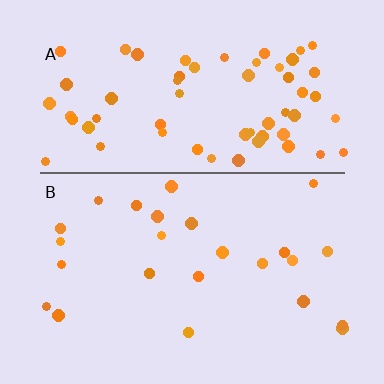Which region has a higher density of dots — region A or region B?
A (the top).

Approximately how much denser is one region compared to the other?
Approximately 2.6× — region A over region B.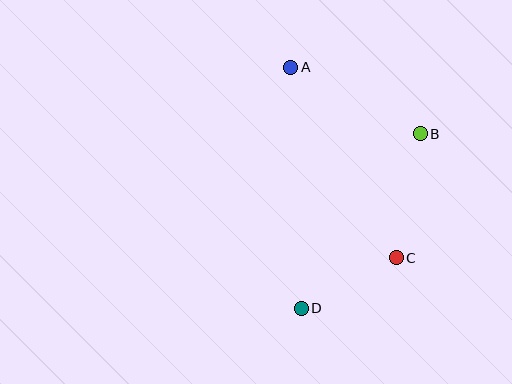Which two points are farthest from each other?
Points A and D are farthest from each other.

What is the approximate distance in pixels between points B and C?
The distance between B and C is approximately 126 pixels.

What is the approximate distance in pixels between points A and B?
The distance between A and B is approximately 146 pixels.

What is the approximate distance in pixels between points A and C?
The distance between A and C is approximately 218 pixels.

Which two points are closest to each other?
Points C and D are closest to each other.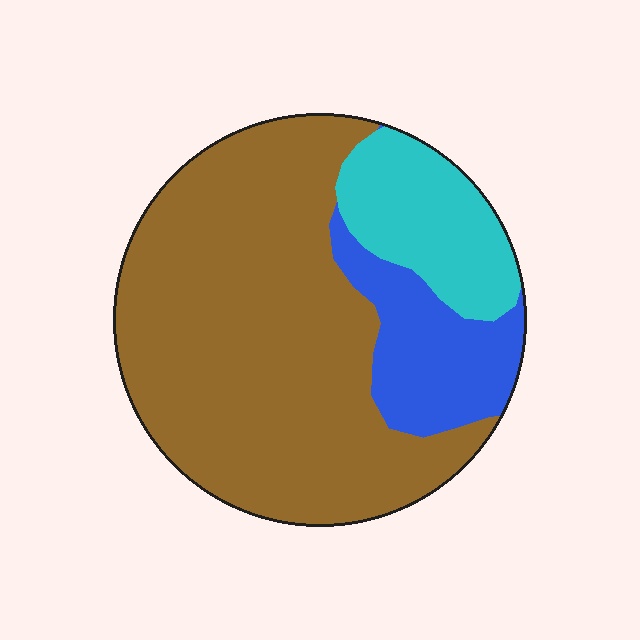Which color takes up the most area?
Brown, at roughly 70%.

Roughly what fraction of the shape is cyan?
Cyan takes up less than a sixth of the shape.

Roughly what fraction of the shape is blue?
Blue covers about 15% of the shape.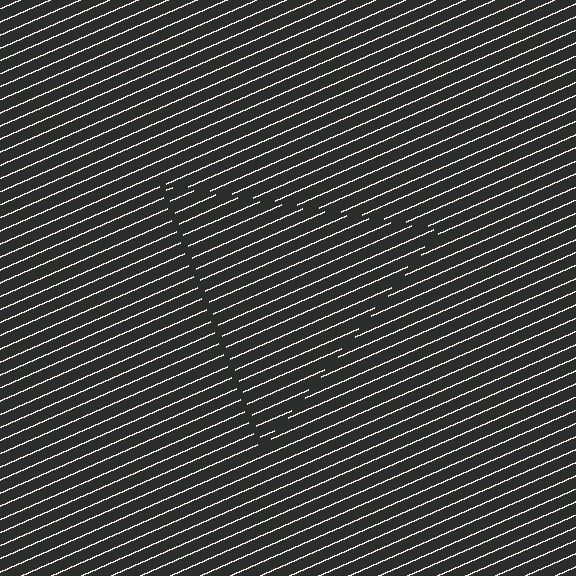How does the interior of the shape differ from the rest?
The interior of the shape contains the same grating, shifted by half a period — the contour is defined by the phase discontinuity where line-ends from the inner and outer gratings abut.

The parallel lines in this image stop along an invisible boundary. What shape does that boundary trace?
An illusory triangle. The interior of the shape contains the same grating, shifted by half a period — the contour is defined by the phase discontinuity where line-ends from the inner and outer gratings abut.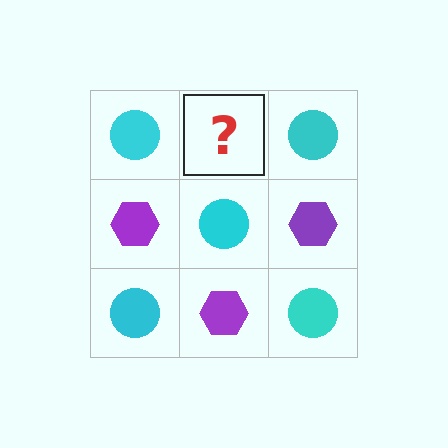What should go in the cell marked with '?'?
The missing cell should contain a purple hexagon.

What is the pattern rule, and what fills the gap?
The rule is that it alternates cyan circle and purple hexagon in a checkerboard pattern. The gap should be filled with a purple hexagon.